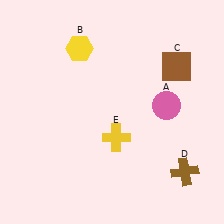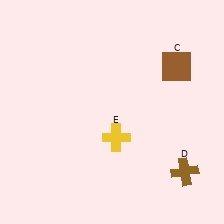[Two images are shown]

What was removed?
The pink circle (A), the yellow hexagon (B) were removed in Image 2.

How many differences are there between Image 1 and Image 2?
There are 2 differences between the two images.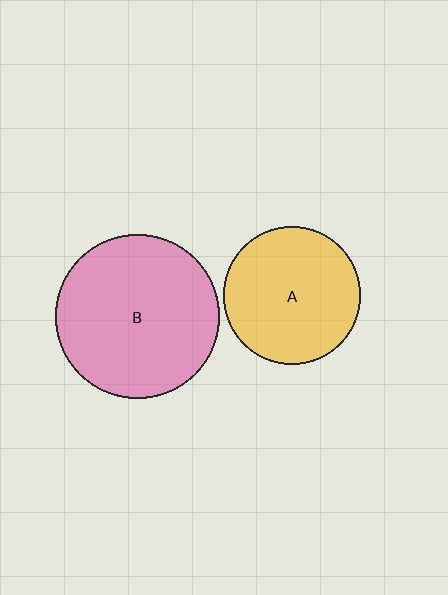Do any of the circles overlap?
No, none of the circles overlap.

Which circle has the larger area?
Circle B (pink).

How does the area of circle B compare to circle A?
Approximately 1.4 times.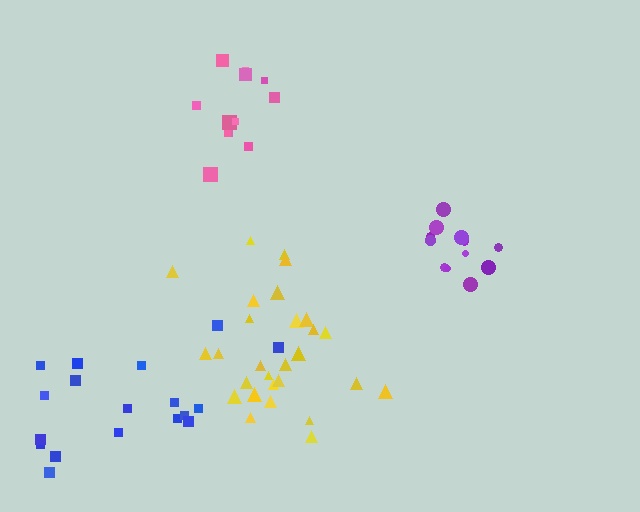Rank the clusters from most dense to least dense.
purple, yellow, pink, blue.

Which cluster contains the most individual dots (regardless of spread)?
Yellow (28).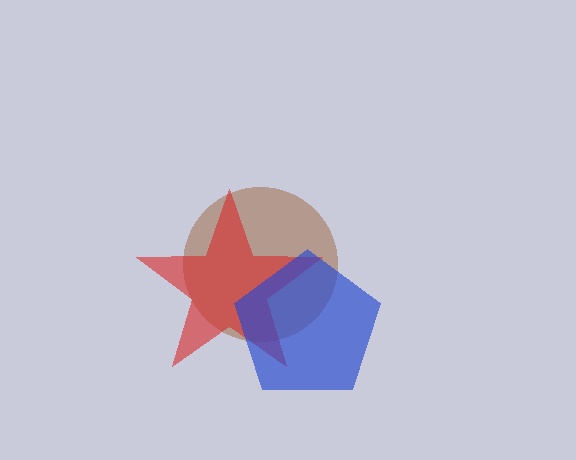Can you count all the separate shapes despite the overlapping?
Yes, there are 3 separate shapes.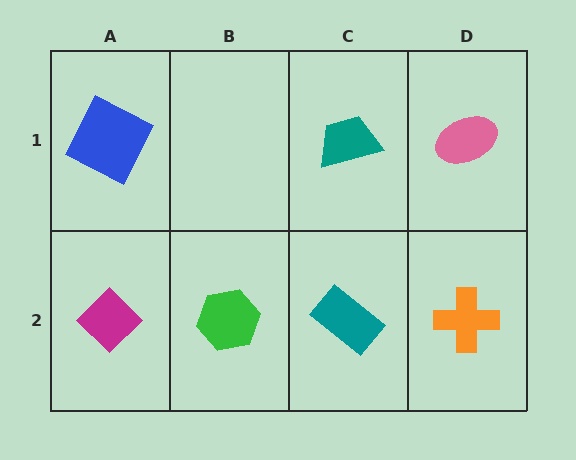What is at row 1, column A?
A blue square.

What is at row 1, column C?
A teal trapezoid.